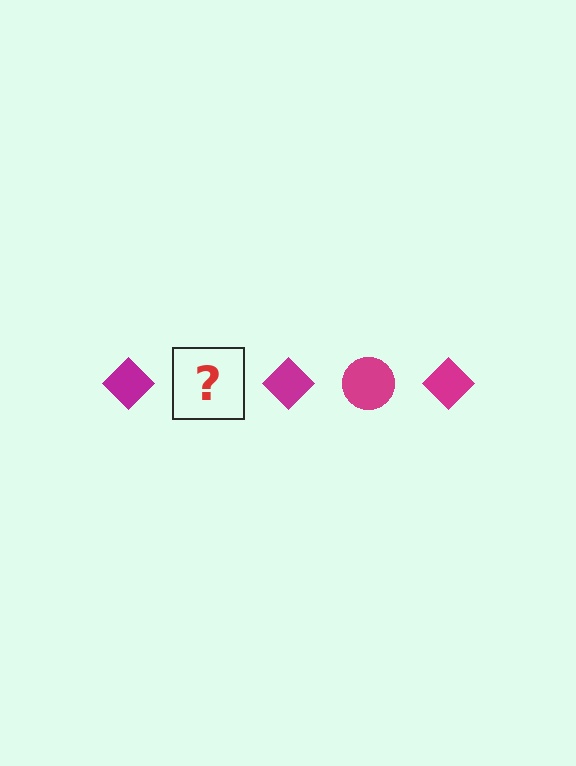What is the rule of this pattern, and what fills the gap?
The rule is that the pattern cycles through diamond, circle shapes in magenta. The gap should be filled with a magenta circle.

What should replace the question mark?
The question mark should be replaced with a magenta circle.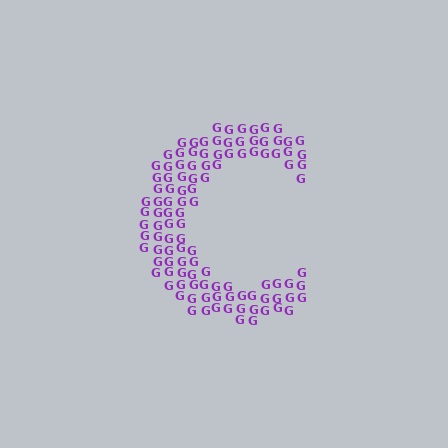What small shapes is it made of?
It is made of small letter G's.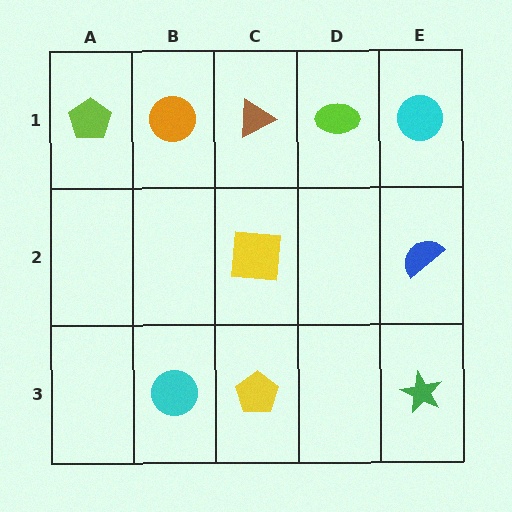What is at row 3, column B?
A cyan circle.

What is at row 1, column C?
A brown triangle.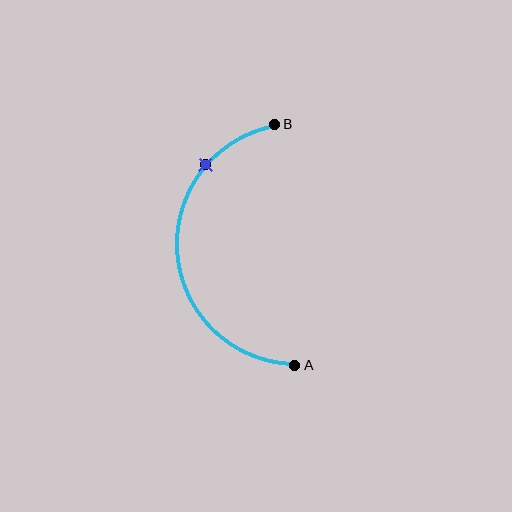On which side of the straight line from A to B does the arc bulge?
The arc bulges to the left of the straight line connecting A and B.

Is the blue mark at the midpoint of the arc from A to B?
No. The blue mark lies on the arc but is closer to endpoint B. The arc midpoint would be at the point on the curve equidistant along the arc from both A and B.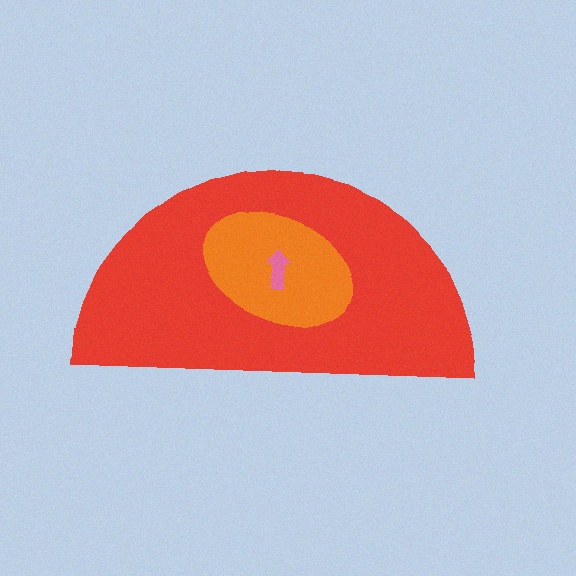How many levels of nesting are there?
3.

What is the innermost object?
The pink arrow.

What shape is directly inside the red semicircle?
The orange ellipse.